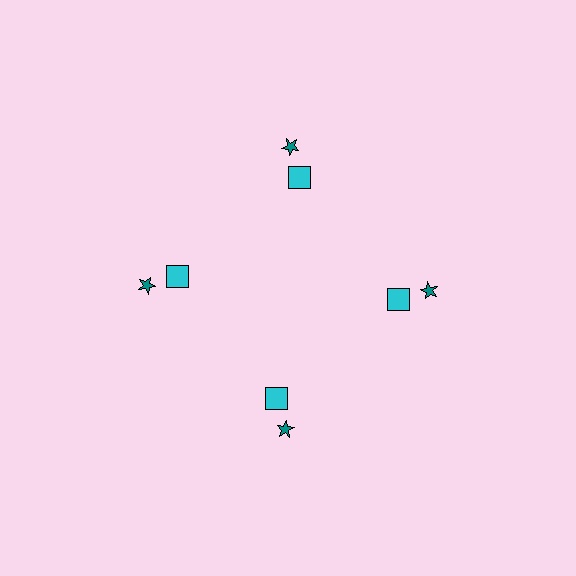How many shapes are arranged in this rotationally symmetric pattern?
There are 8 shapes, arranged in 4 groups of 2.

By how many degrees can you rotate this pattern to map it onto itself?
The pattern maps onto itself every 90 degrees of rotation.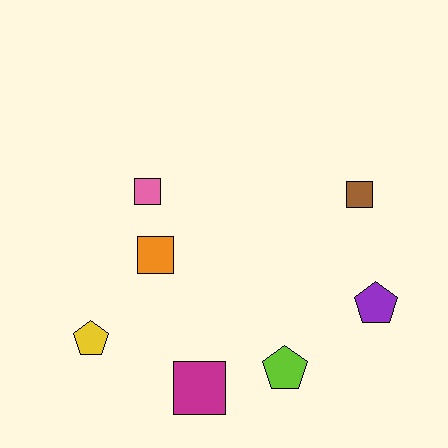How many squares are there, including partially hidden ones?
There are 4 squares.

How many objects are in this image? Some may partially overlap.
There are 7 objects.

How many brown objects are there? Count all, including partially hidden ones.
There is 1 brown object.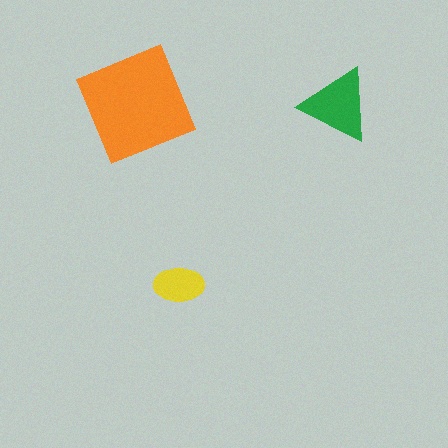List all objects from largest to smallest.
The orange diamond, the green triangle, the yellow ellipse.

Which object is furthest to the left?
The orange diamond is leftmost.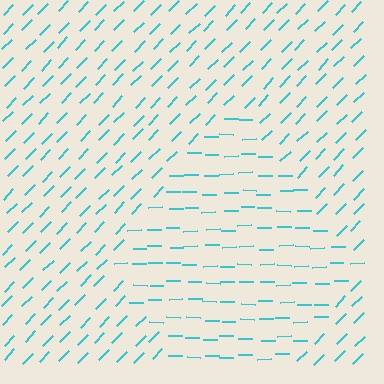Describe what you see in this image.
The image is filled with small cyan line segments. A diamond region in the image has lines oriented differently from the surrounding lines, creating a visible texture boundary.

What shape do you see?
I see a diamond.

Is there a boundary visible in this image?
Yes, there is a texture boundary formed by a change in line orientation.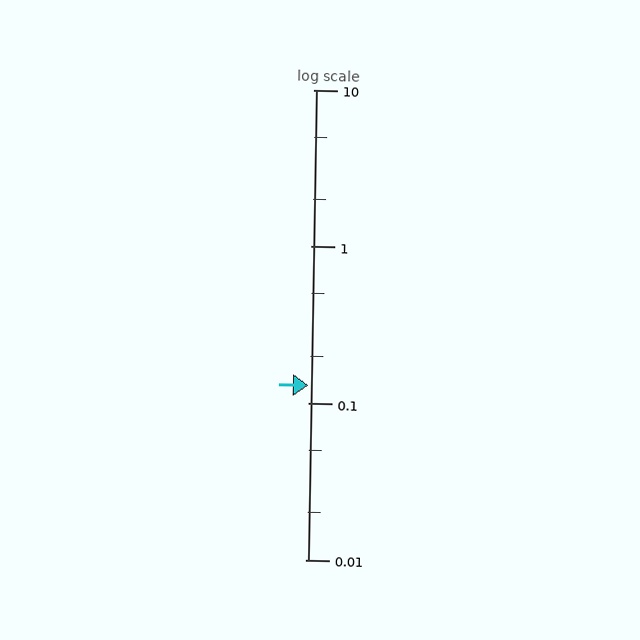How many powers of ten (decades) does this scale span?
The scale spans 3 decades, from 0.01 to 10.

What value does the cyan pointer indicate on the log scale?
The pointer indicates approximately 0.13.